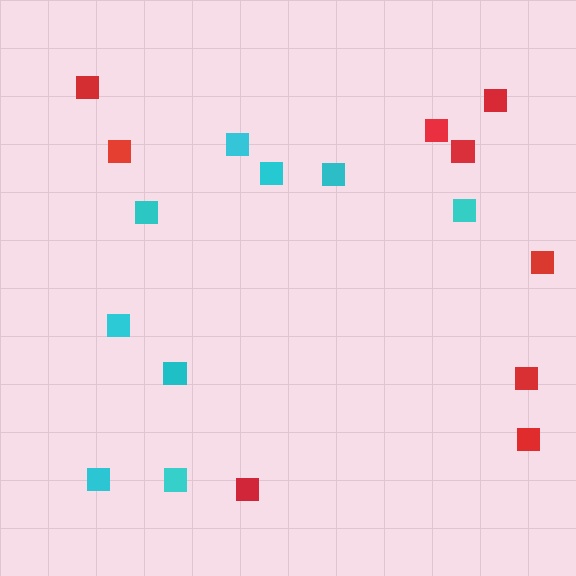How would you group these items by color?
There are 2 groups: one group of cyan squares (9) and one group of red squares (9).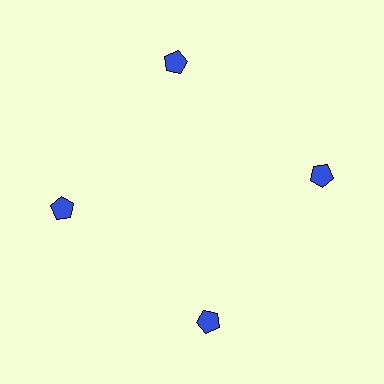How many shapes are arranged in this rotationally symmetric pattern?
There are 4 shapes, arranged in 4 groups of 1.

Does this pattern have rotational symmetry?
Yes, this pattern has 4-fold rotational symmetry. It looks the same after rotating 90 degrees around the center.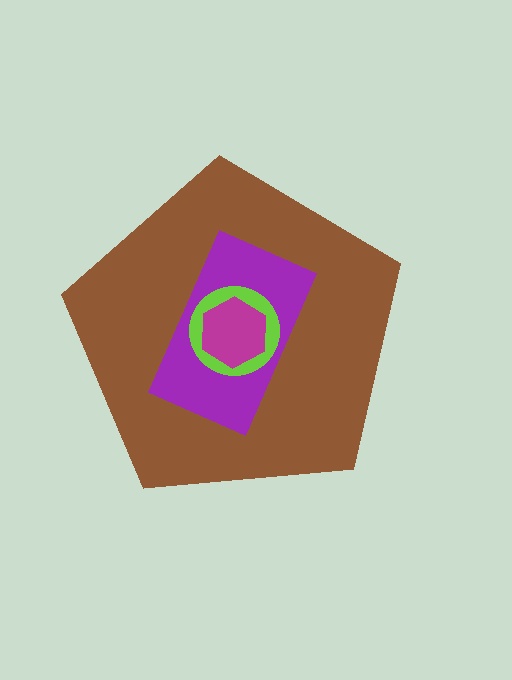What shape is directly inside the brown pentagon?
The purple rectangle.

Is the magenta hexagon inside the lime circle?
Yes.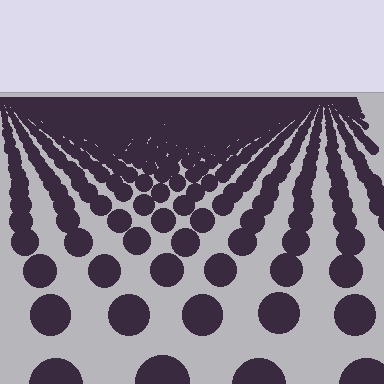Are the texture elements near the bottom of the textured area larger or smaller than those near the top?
Larger. Near the bottom, elements are closer to the viewer and appear at a bigger on-screen size.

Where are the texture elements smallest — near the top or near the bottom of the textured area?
Near the top.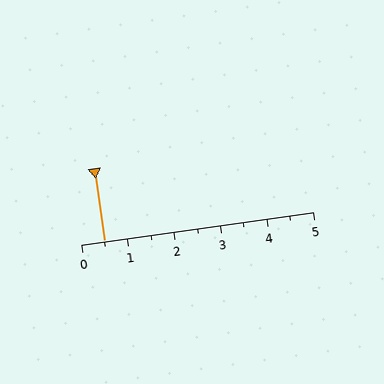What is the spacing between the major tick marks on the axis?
The major ticks are spaced 1 apart.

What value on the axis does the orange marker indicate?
The marker indicates approximately 0.5.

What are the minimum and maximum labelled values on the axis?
The axis runs from 0 to 5.